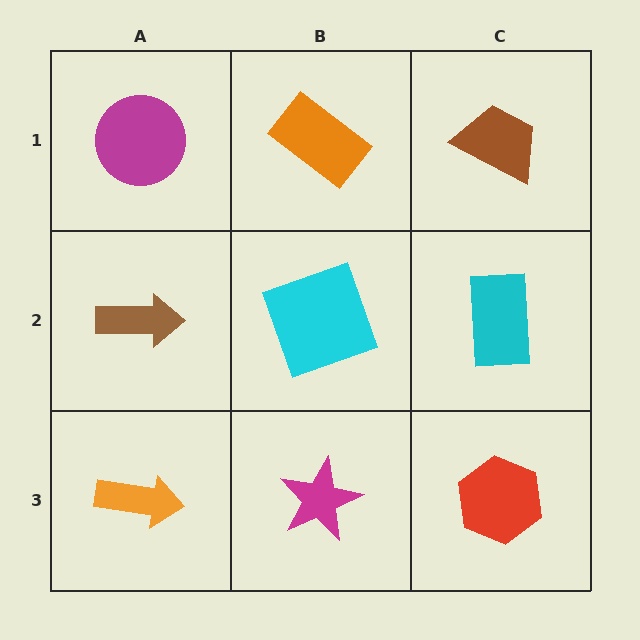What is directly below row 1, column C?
A cyan rectangle.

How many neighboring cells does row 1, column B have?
3.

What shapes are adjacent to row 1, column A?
A brown arrow (row 2, column A), an orange rectangle (row 1, column B).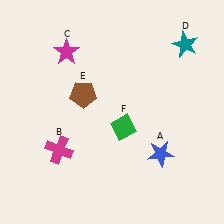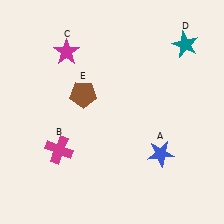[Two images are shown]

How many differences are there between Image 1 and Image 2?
There is 1 difference between the two images.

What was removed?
The green diamond (F) was removed in Image 2.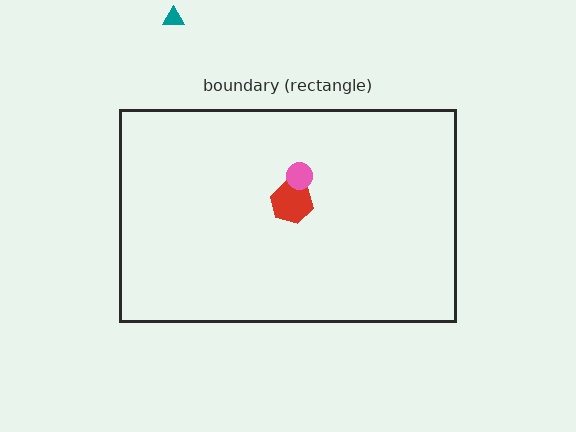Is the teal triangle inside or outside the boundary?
Outside.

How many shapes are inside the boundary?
2 inside, 1 outside.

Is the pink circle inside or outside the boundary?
Inside.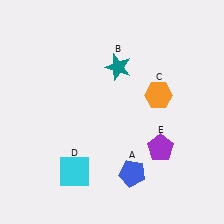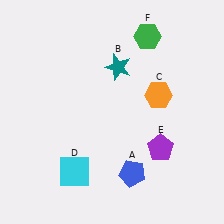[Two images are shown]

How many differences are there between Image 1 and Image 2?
There is 1 difference between the two images.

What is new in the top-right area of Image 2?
A green hexagon (F) was added in the top-right area of Image 2.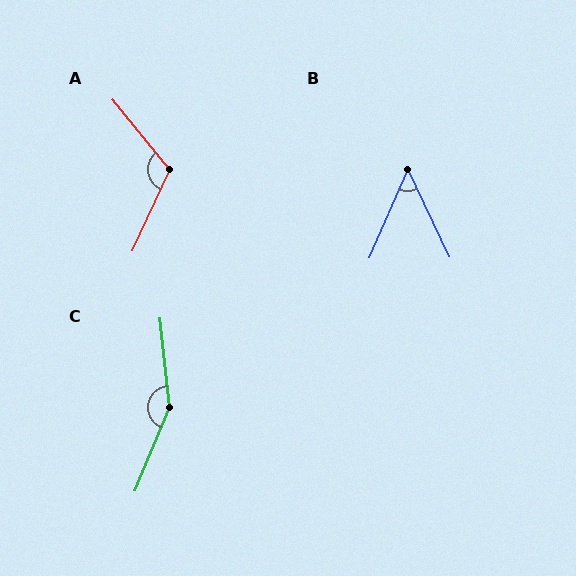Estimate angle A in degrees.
Approximately 116 degrees.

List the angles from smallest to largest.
B (49°), A (116°), C (152°).